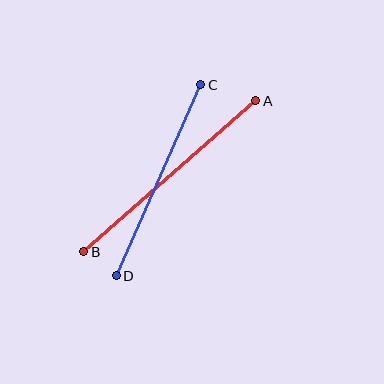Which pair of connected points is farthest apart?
Points A and B are farthest apart.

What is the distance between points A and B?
The distance is approximately 229 pixels.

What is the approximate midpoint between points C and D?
The midpoint is at approximately (158, 180) pixels.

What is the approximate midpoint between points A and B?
The midpoint is at approximately (170, 176) pixels.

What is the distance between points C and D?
The distance is approximately 209 pixels.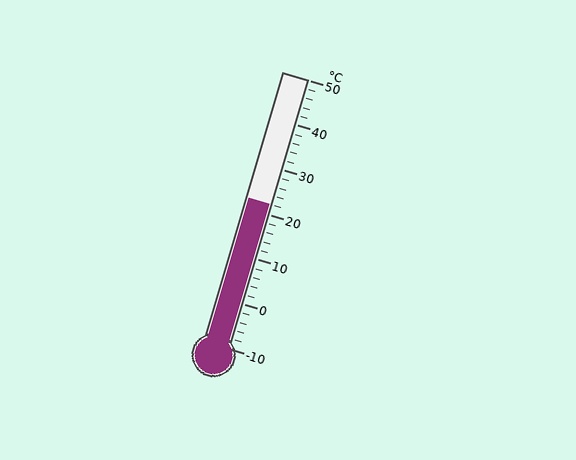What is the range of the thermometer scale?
The thermometer scale ranges from -10°C to 50°C.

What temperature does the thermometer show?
The thermometer shows approximately 22°C.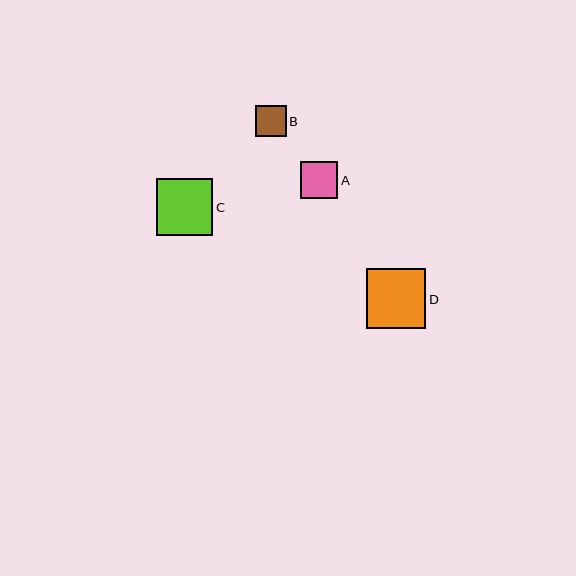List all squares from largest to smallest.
From largest to smallest: D, C, A, B.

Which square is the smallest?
Square B is the smallest with a size of approximately 31 pixels.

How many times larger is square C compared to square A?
Square C is approximately 1.5 times the size of square A.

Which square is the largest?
Square D is the largest with a size of approximately 60 pixels.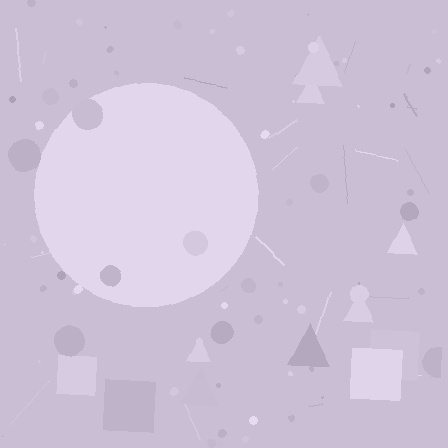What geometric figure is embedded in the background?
A circle is embedded in the background.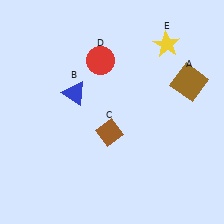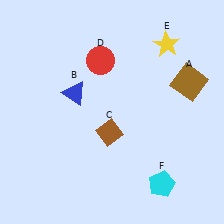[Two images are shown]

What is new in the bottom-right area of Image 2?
A cyan pentagon (F) was added in the bottom-right area of Image 2.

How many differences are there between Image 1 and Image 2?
There is 1 difference between the two images.